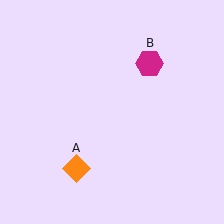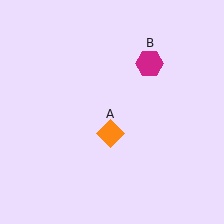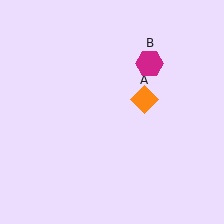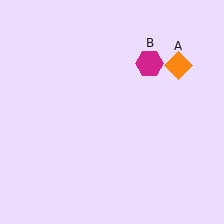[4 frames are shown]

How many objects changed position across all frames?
1 object changed position: orange diamond (object A).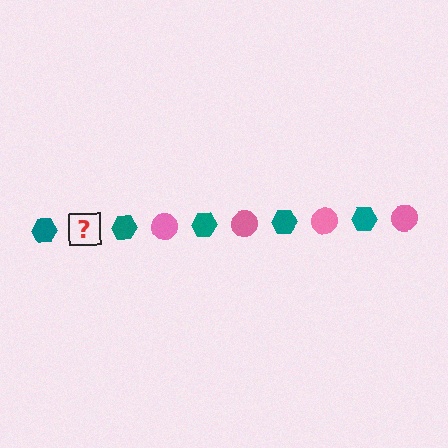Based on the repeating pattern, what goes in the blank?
The blank should be a pink circle.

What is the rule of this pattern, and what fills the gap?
The rule is that the pattern alternates between teal hexagon and pink circle. The gap should be filled with a pink circle.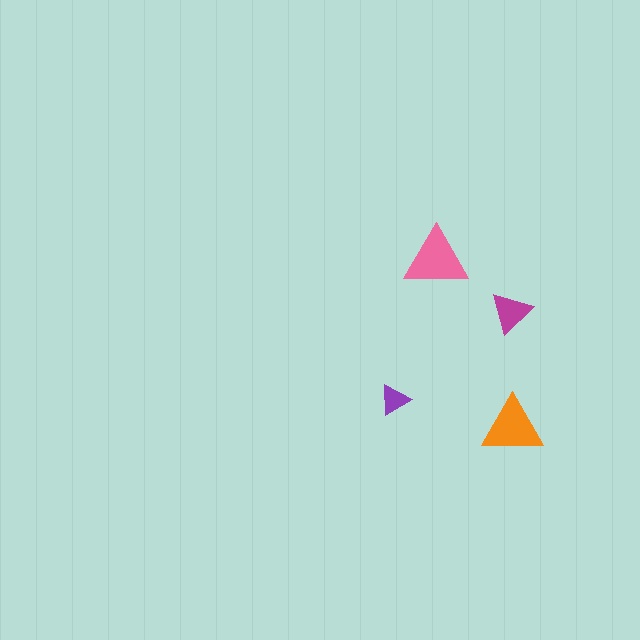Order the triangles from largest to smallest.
the pink one, the orange one, the magenta one, the purple one.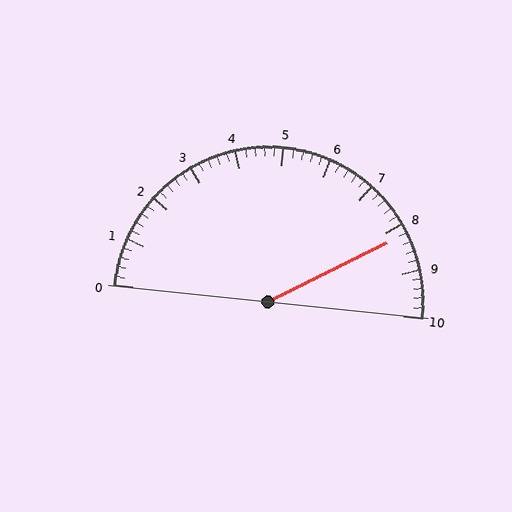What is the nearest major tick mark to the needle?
The nearest major tick mark is 8.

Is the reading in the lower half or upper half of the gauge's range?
The reading is in the upper half of the range (0 to 10).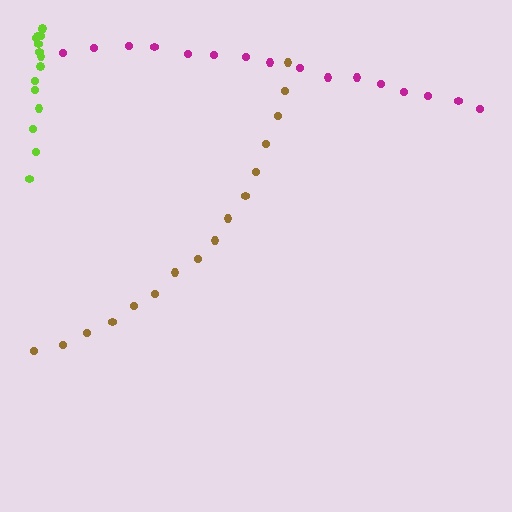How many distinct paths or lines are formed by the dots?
There are 3 distinct paths.